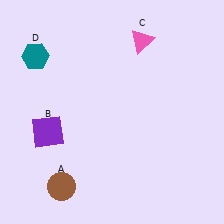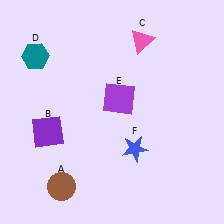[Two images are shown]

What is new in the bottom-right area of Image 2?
A blue star (F) was added in the bottom-right area of Image 2.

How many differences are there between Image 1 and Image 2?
There are 2 differences between the two images.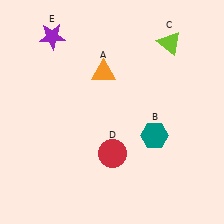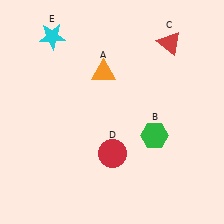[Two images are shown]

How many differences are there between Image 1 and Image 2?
There are 3 differences between the two images.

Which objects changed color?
B changed from teal to green. C changed from lime to red. E changed from purple to cyan.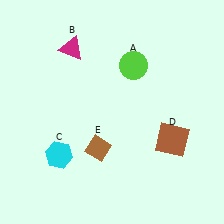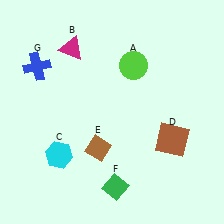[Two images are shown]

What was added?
A green diamond (F), a blue cross (G) were added in Image 2.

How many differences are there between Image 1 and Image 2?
There are 2 differences between the two images.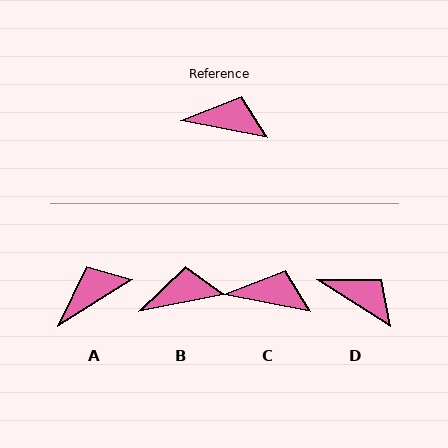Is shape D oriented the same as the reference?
No, it is off by about 21 degrees.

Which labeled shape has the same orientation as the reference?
C.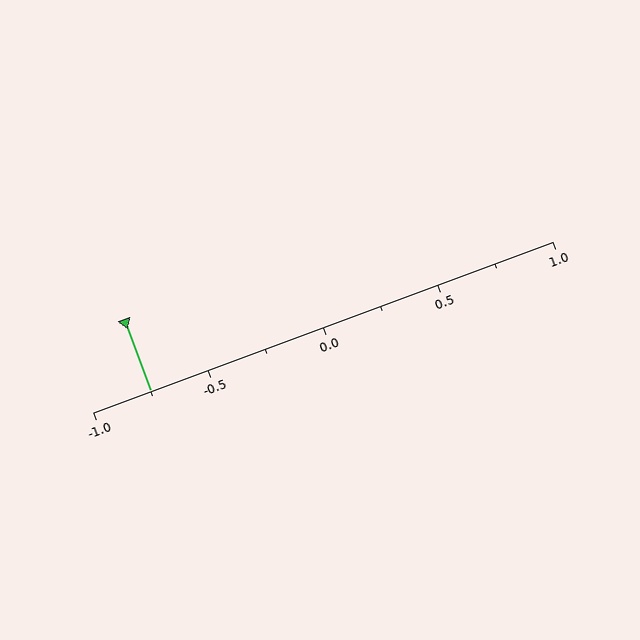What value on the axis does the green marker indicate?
The marker indicates approximately -0.75.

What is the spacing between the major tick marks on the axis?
The major ticks are spaced 0.5 apart.